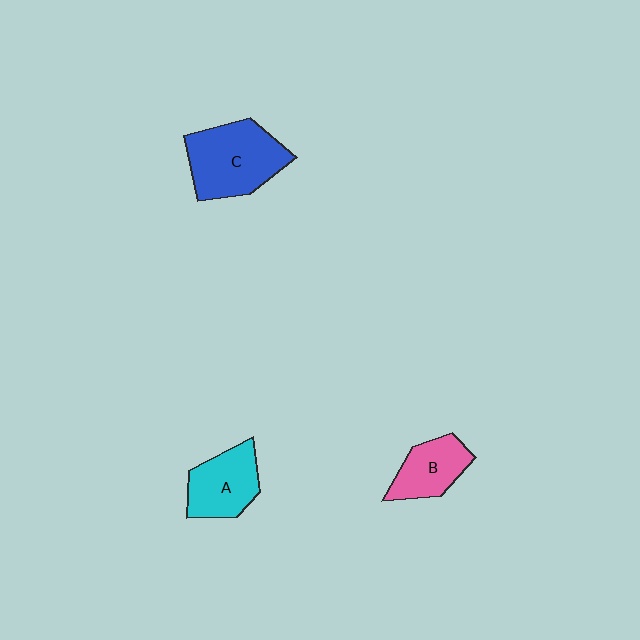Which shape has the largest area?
Shape C (blue).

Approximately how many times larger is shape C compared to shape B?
Approximately 1.7 times.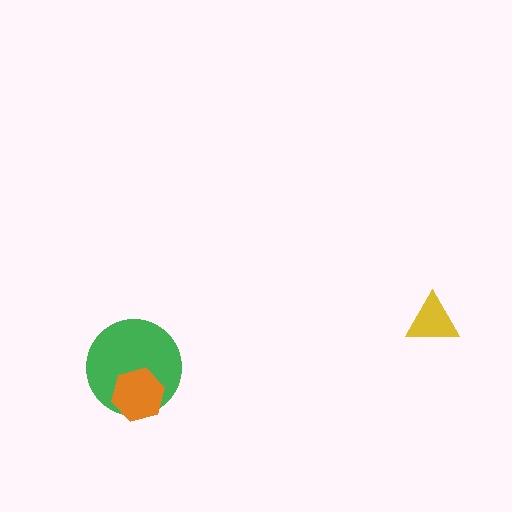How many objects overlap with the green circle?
1 object overlaps with the green circle.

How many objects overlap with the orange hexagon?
1 object overlaps with the orange hexagon.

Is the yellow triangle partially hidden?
No, no other shape covers it.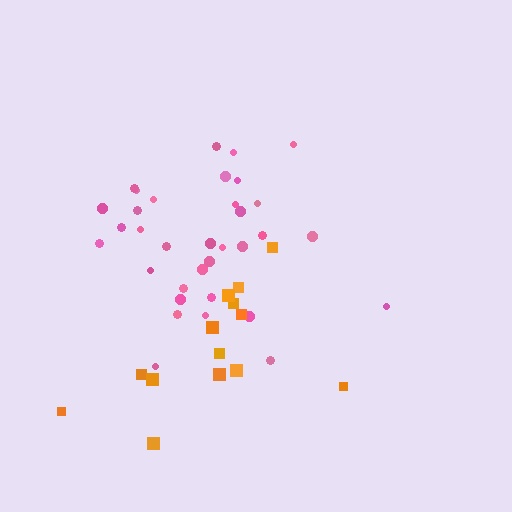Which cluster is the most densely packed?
Pink.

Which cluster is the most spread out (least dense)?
Orange.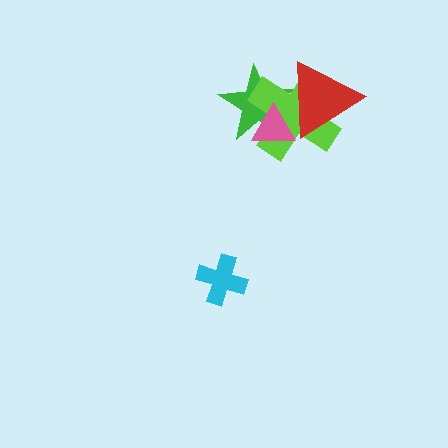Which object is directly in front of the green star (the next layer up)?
The lime cross is directly in front of the green star.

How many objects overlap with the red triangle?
3 objects overlap with the red triangle.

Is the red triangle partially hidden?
Yes, it is partially covered by another shape.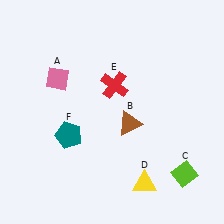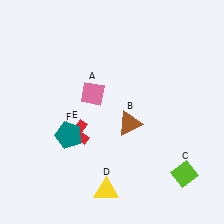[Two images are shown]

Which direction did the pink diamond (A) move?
The pink diamond (A) moved right.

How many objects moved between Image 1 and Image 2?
3 objects moved between the two images.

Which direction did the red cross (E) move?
The red cross (E) moved down.